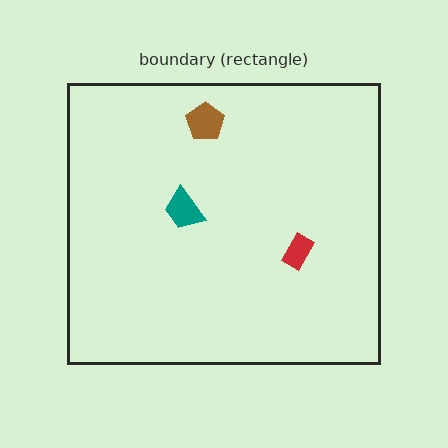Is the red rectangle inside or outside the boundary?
Inside.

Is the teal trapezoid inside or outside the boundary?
Inside.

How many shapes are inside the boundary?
3 inside, 0 outside.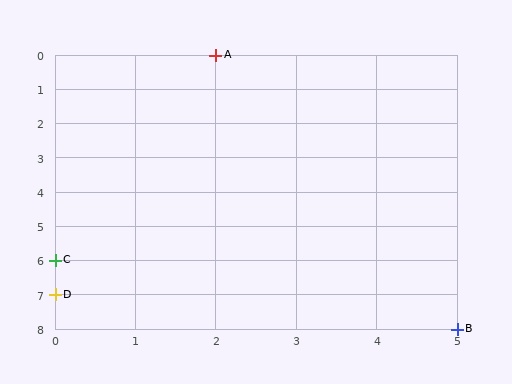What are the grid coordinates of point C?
Point C is at grid coordinates (0, 6).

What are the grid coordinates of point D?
Point D is at grid coordinates (0, 7).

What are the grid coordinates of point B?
Point B is at grid coordinates (5, 8).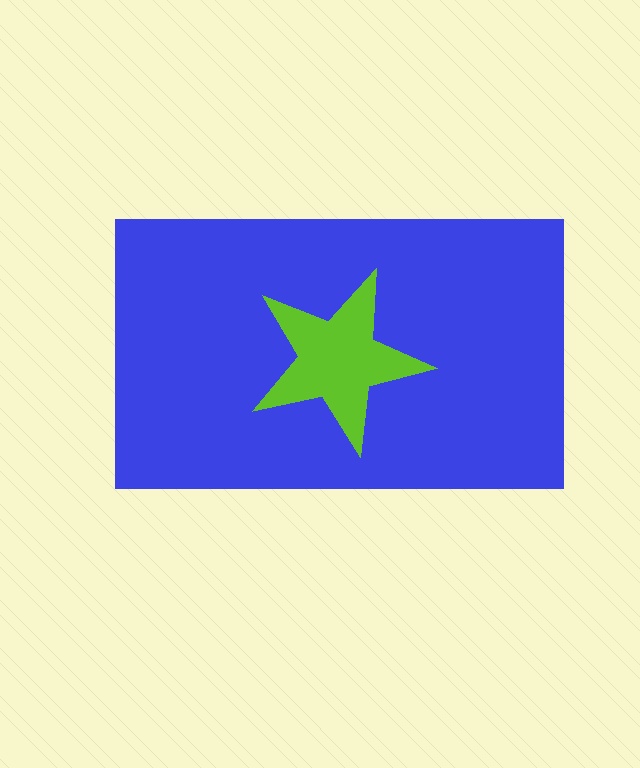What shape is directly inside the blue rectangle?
The lime star.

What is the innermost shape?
The lime star.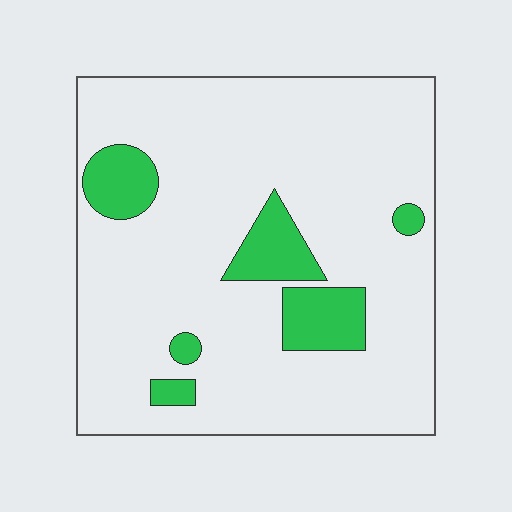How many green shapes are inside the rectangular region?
6.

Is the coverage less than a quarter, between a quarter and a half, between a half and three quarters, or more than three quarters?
Less than a quarter.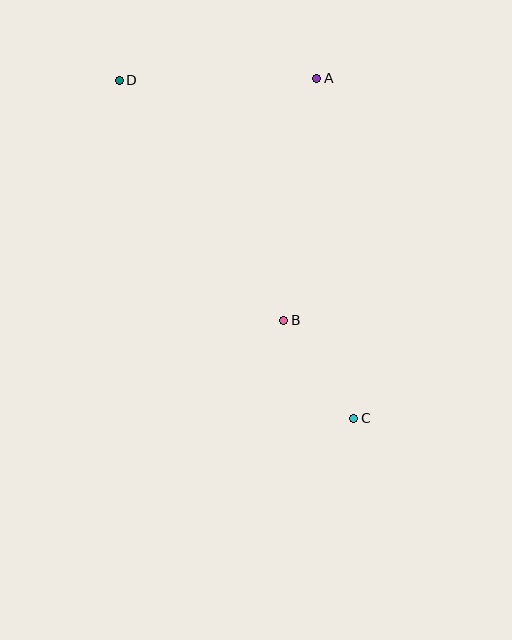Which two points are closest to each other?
Points B and C are closest to each other.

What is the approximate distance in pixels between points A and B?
The distance between A and B is approximately 244 pixels.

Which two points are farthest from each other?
Points C and D are farthest from each other.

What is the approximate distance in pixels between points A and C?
The distance between A and C is approximately 342 pixels.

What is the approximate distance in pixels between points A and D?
The distance between A and D is approximately 197 pixels.